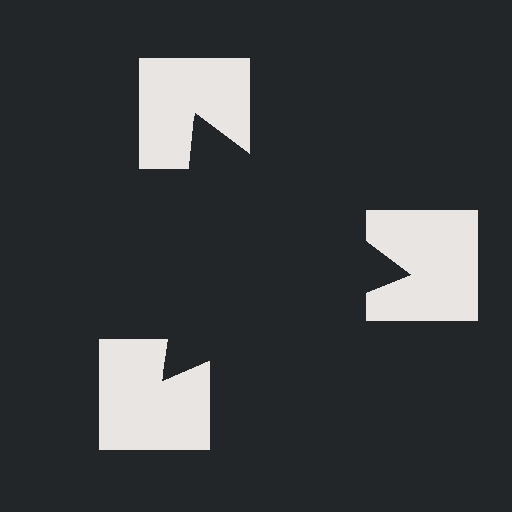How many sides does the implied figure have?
3 sides.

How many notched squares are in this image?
There are 3 — one at each vertex of the illusory triangle.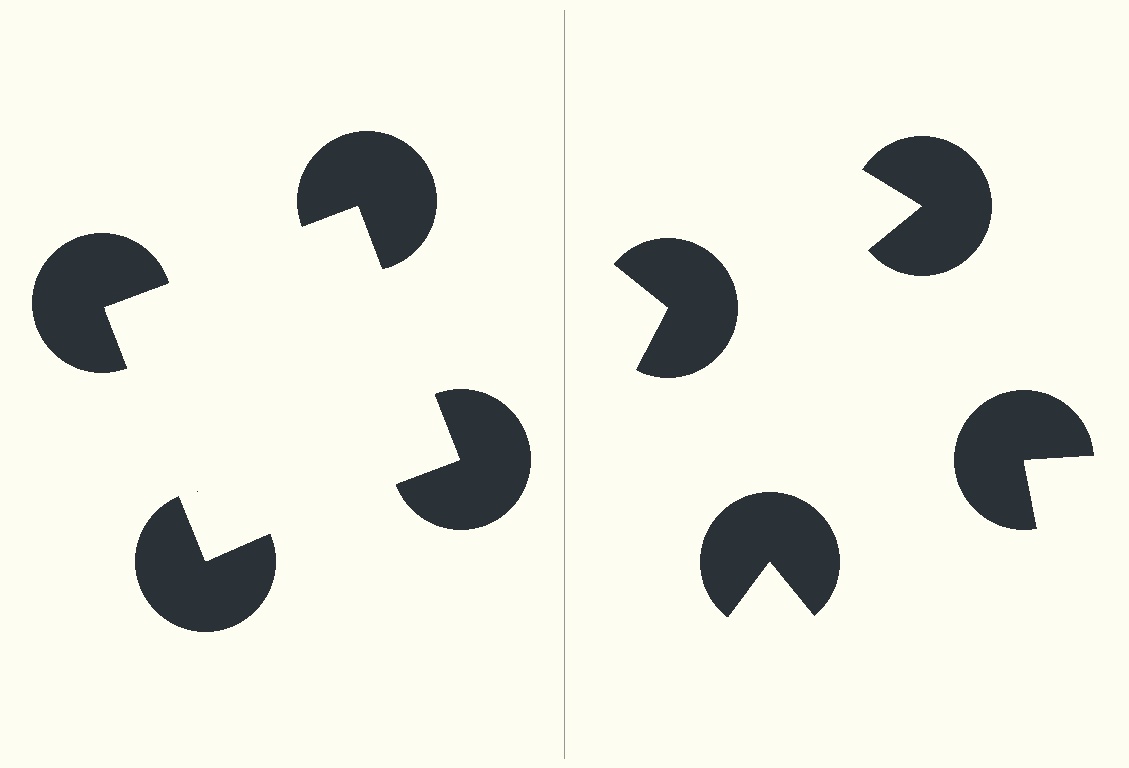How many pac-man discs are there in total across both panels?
8 — 4 on each side.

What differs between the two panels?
The pac-man discs are positioned identically on both sides; only the wedge orientations differ. On the left they align to a square; on the right they are misaligned.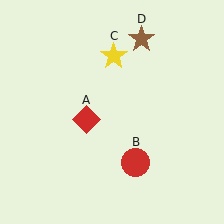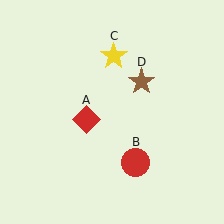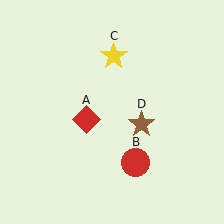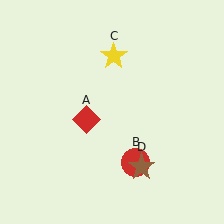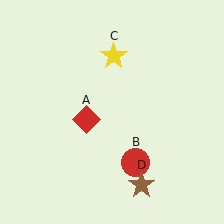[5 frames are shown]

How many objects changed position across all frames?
1 object changed position: brown star (object D).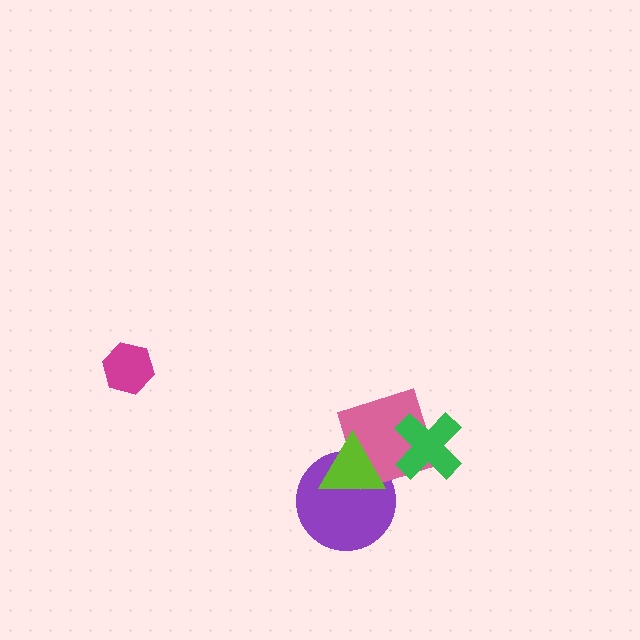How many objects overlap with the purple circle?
2 objects overlap with the purple circle.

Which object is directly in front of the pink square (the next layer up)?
The lime triangle is directly in front of the pink square.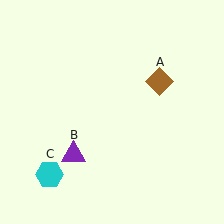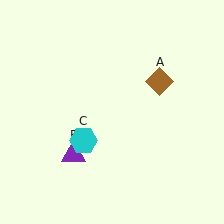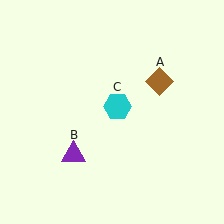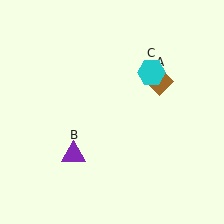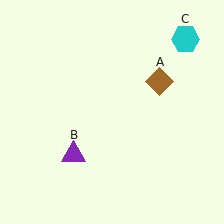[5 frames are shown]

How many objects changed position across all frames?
1 object changed position: cyan hexagon (object C).